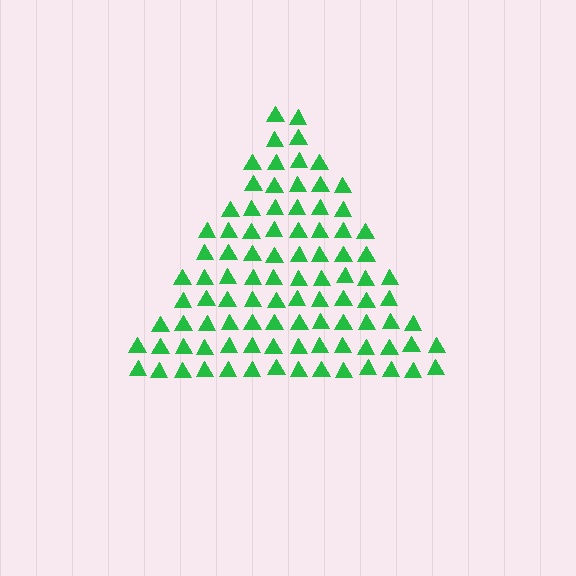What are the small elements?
The small elements are triangles.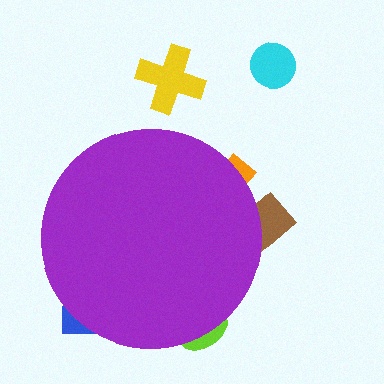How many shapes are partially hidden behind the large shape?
4 shapes are partially hidden.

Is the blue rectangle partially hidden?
Yes, the blue rectangle is partially hidden behind the purple circle.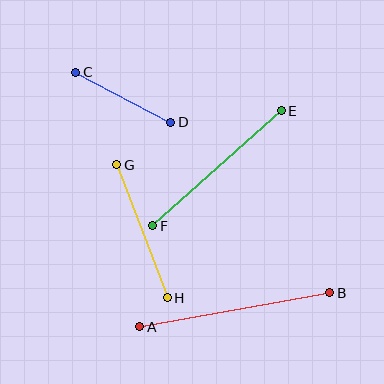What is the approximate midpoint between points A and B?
The midpoint is at approximately (235, 310) pixels.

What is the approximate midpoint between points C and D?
The midpoint is at approximately (123, 97) pixels.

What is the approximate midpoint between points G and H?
The midpoint is at approximately (142, 231) pixels.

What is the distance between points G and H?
The distance is approximately 142 pixels.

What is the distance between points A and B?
The distance is approximately 193 pixels.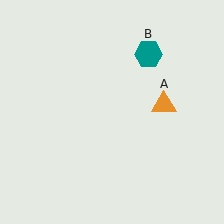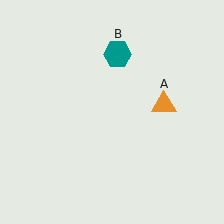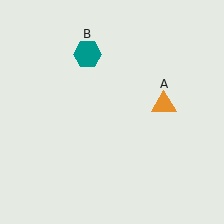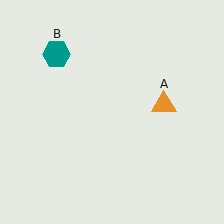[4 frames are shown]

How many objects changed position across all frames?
1 object changed position: teal hexagon (object B).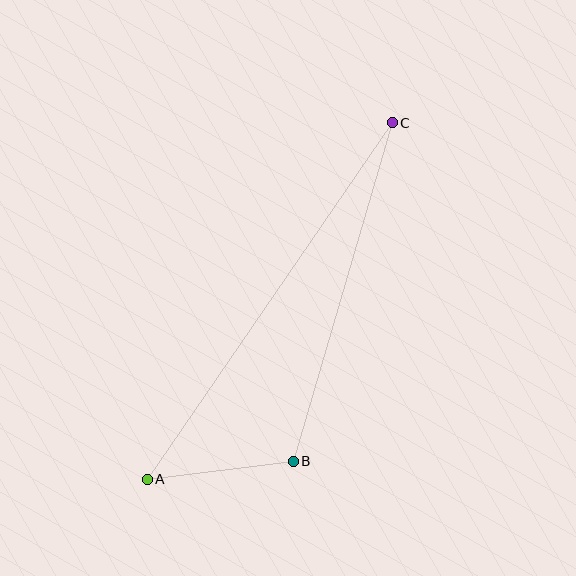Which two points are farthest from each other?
Points A and C are farthest from each other.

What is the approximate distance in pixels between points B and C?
The distance between B and C is approximately 353 pixels.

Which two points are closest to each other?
Points A and B are closest to each other.